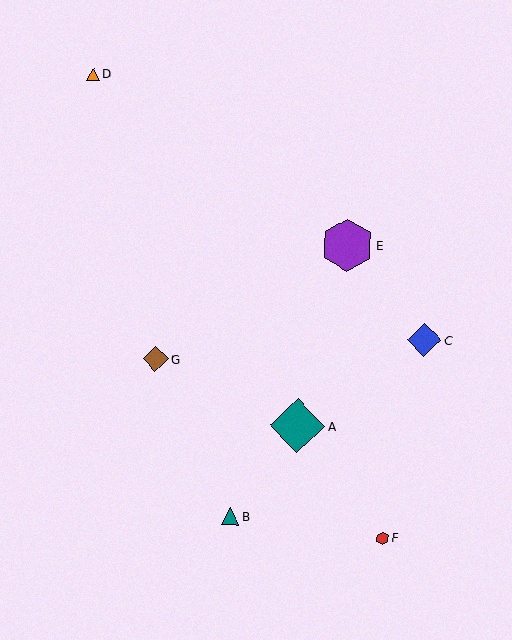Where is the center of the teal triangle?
The center of the teal triangle is at (230, 516).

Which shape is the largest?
The teal diamond (labeled A) is the largest.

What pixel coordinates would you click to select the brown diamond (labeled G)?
Click at (155, 359) to select the brown diamond G.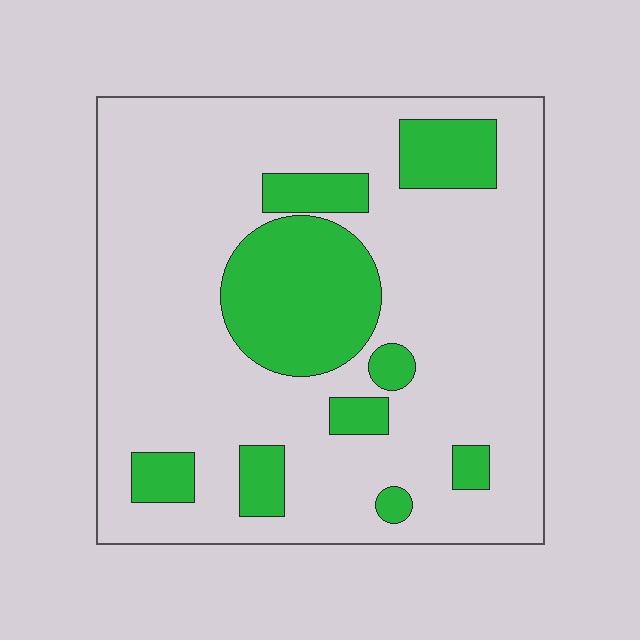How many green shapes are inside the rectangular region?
9.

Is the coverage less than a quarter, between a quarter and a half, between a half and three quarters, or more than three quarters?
Less than a quarter.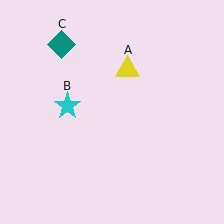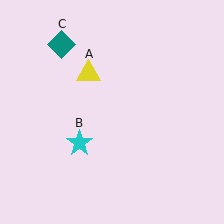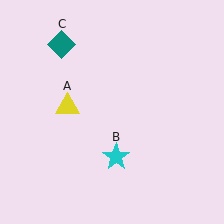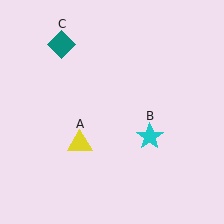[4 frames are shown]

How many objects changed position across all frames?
2 objects changed position: yellow triangle (object A), cyan star (object B).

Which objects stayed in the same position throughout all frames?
Teal diamond (object C) remained stationary.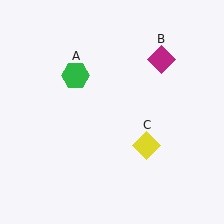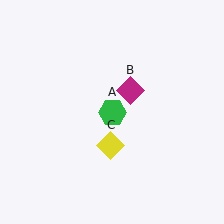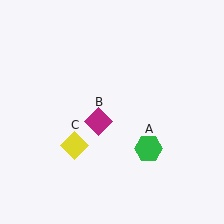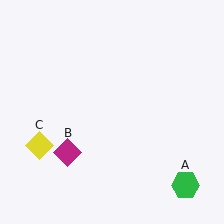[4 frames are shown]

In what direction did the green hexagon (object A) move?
The green hexagon (object A) moved down and to the right.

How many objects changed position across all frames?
3 objects changed position: green hexagon (object A), magenta diamond (object B), yellow diamond (object C).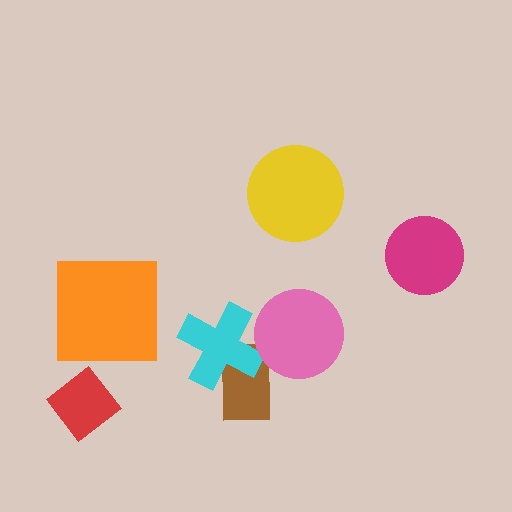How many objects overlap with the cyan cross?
1 object overlaps with the cyan cross.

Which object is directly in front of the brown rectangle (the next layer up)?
The cyan cross is directly in front of the brown rectangle.